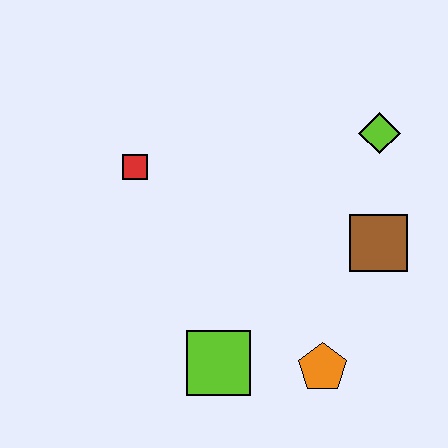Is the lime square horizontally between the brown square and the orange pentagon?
No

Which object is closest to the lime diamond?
The brown square is closest to the lime diamond.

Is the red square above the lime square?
Yes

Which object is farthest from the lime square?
The lime diamond is farthest from the lime square.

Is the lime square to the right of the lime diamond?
No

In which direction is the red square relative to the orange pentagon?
The red square is above the orange pentagon.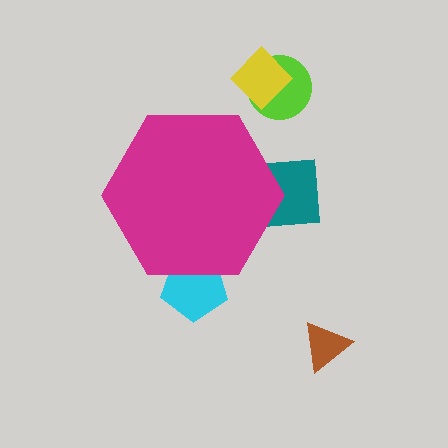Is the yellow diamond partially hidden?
No, the yellow diamond is fully visible.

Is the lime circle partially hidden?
No, the lime circle is fully visible.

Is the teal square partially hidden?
Yes, the teal square is partially hidden behind the magenta hexagon.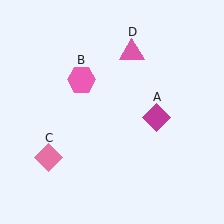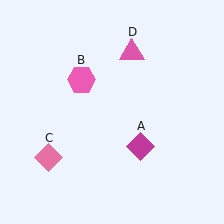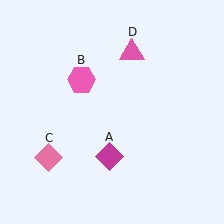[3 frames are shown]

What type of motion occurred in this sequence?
The magenta diamond (object A) rotated clockwise around the center of the scene.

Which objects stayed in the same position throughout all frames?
Pink hexagon (object B) and pink diamond (object C) and pink triangle (object D) remained stationary.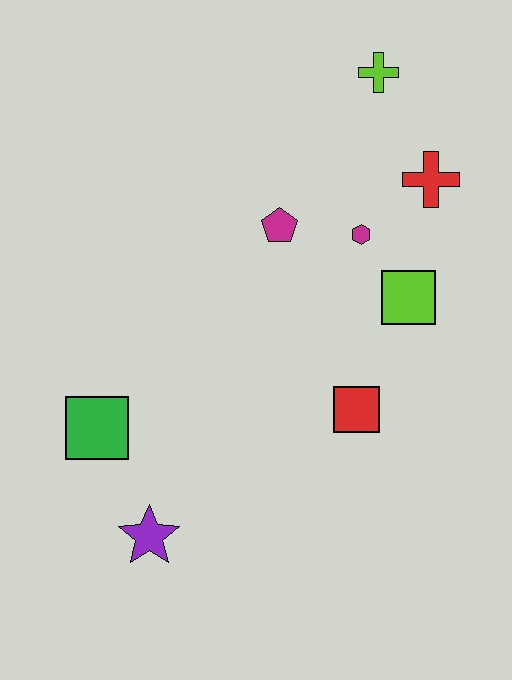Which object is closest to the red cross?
The magenta hexagon is closest to the red cross.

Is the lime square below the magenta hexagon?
Yes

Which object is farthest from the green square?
The lime cross is farthest from the green square.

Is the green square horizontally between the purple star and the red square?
No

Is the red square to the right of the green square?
Yes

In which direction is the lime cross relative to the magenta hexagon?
The lime cross is above the magenta hexagon.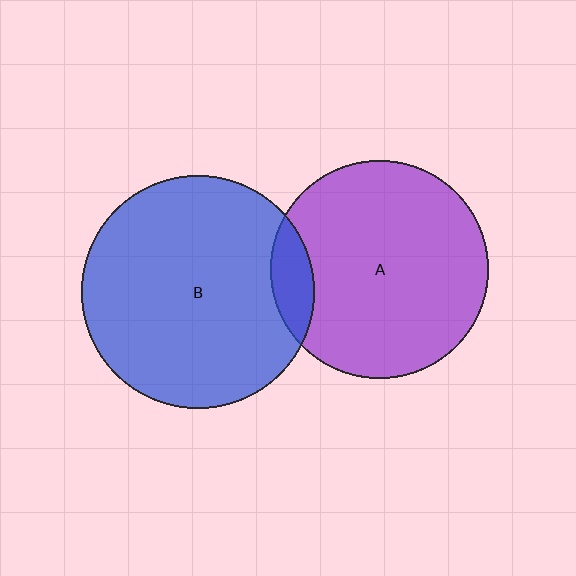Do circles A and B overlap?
Yes.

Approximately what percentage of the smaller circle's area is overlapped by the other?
Approximately 10%.